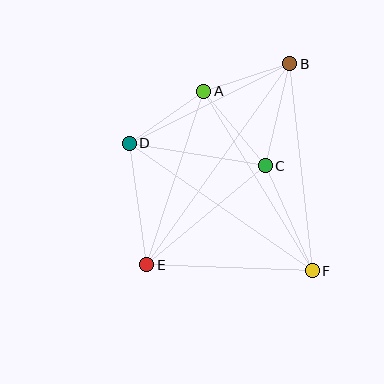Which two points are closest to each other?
Points A and B are closest to each other.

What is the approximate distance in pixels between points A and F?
The distance between A and F is approximately 210 pixels.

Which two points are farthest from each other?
Points B and E are farthest from each other.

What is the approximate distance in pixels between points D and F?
The distance between D and F is approximately 223 pixels.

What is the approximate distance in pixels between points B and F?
The distance between B and F is approximately 208 pixels.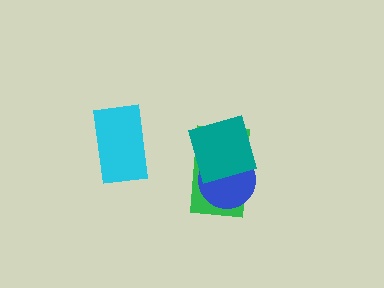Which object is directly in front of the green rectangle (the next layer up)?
The blue circle is directly in front of the green rectangle.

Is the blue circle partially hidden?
Yes, it is partially covered by another shape.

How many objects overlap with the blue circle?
2 objects overlap with the blue circle.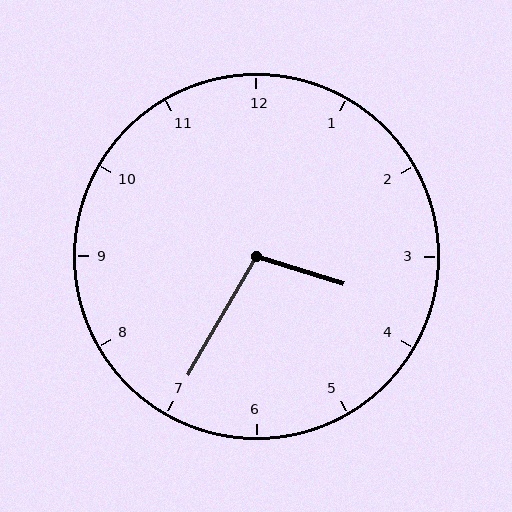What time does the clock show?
3:35.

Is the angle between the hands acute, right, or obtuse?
It is obtuse.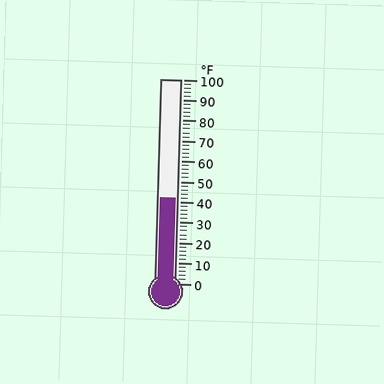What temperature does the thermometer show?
The thermometer shows approximately 42°F.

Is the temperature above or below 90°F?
The temperature is below 90°F.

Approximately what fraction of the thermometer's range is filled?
The thermometer is filled to approximately 40% of its range.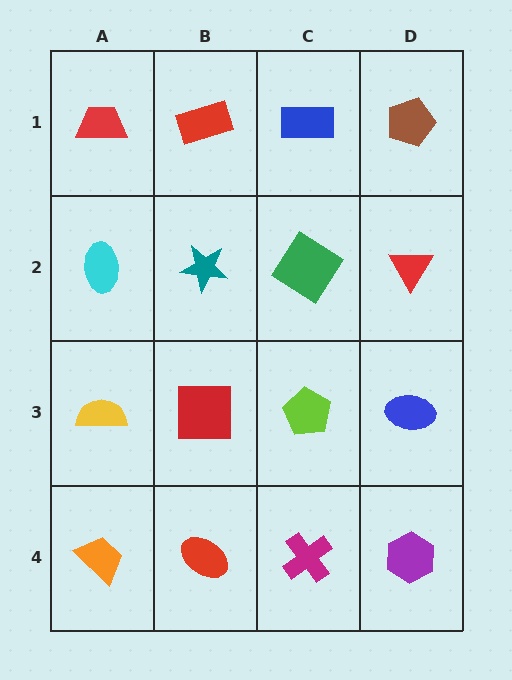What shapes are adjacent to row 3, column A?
A cyan ellipse (row 2, column A), an orange trapezoid (row 4, column A), a red square (row 3, column B).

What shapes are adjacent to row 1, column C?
A green diamond (row 2, column C), a red rectangle (row 1, column B), a brown pentagon (row 1, column D).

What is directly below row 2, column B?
A red square.